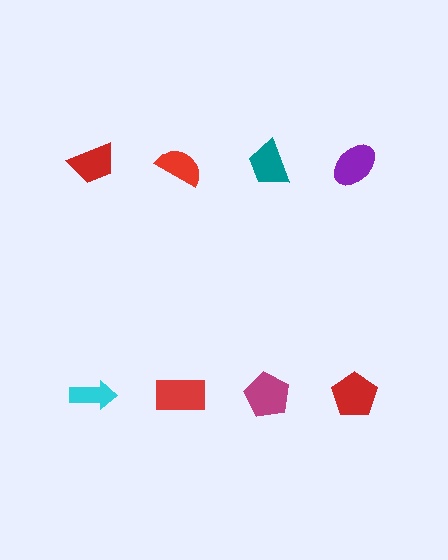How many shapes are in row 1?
4 shapes.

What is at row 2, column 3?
A magenta pentagon.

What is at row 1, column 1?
A red trapezoid.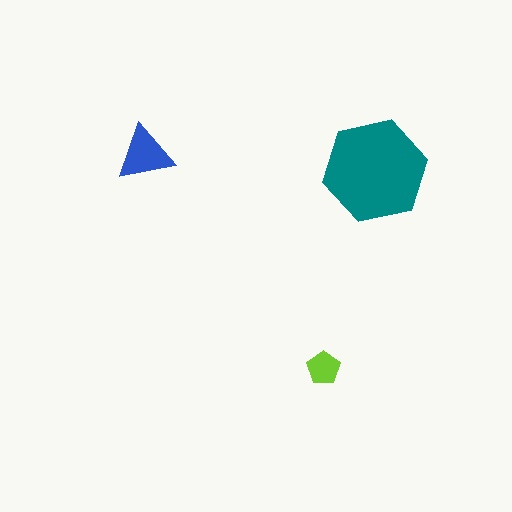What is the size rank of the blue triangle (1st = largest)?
2nd.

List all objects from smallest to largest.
The lime pentagon, the blue triangle, the teal hexagon.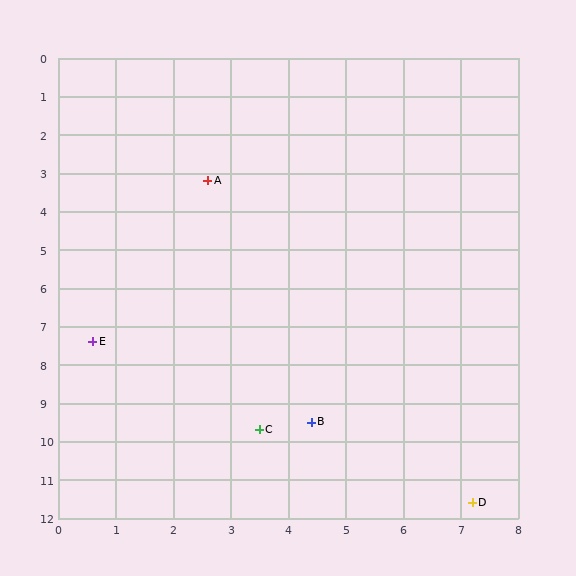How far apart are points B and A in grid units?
Points B and A are about 6.6 grid units apart.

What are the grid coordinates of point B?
Point B is at approximately (4.4, 9.5).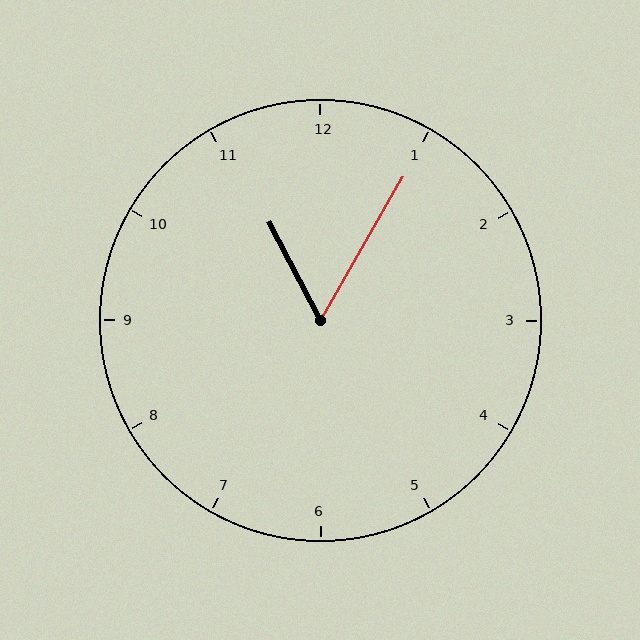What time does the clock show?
11:05.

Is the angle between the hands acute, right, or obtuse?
It is acute.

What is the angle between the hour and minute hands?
Approximately 58 degrees.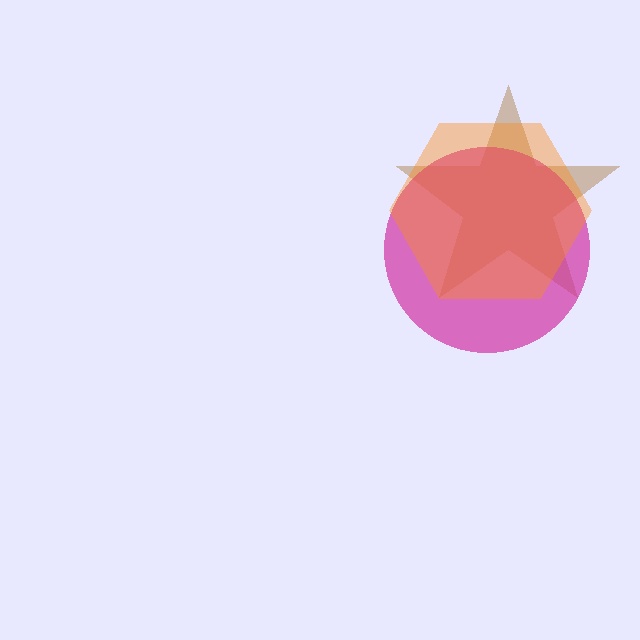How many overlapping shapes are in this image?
There are 3 overlapping shapes in the image.